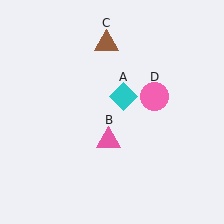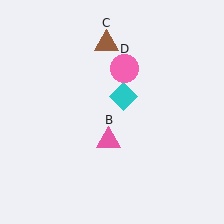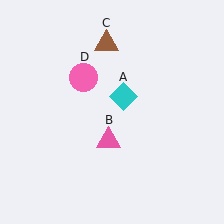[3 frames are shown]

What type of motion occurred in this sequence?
The pink circle (object D) rotated counterclockwise around the center of the scene.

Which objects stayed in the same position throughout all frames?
Cyan diamond (object A) and pink triangle (object B) and brown triangle (object C) remained stationary.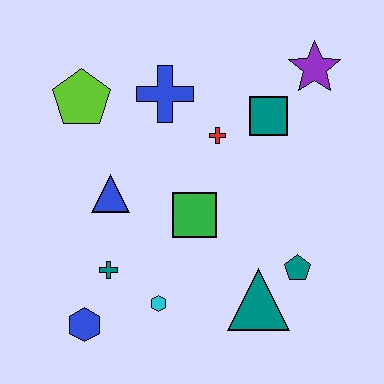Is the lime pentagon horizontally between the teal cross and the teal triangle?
No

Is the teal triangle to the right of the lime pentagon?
Yes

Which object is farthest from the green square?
The purple star is farthest from the green square.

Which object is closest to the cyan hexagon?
The teal cross is closest to the cyan hexagon.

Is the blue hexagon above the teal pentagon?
No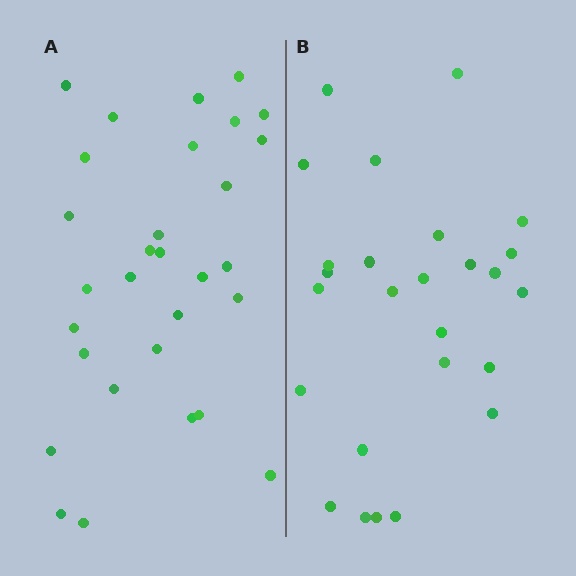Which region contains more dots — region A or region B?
Region A (the left region) has more dots.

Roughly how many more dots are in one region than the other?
Region A has about 4 more dots than region B.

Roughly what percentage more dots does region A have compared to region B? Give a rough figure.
About 15% more.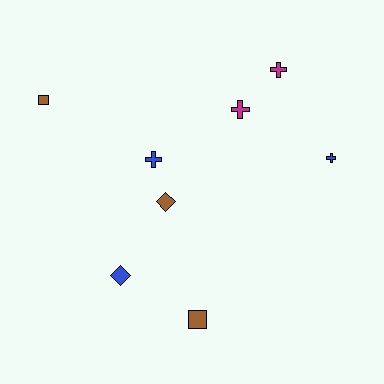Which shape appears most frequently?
Cross, with 4 objects.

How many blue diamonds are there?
There is 1 blue diamond.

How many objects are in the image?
There are 8 objects.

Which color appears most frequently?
Brown, with 3 objects.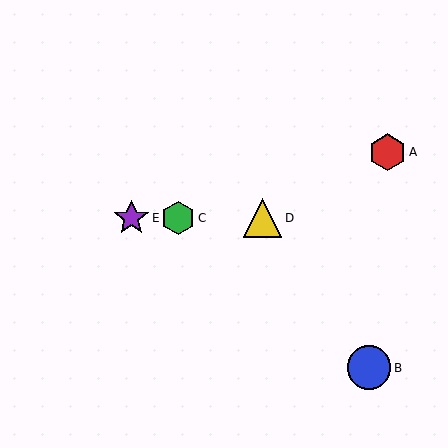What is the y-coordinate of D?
Object D is at y≈218.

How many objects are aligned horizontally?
3 objects (C, D, E) are aligned horizontally.